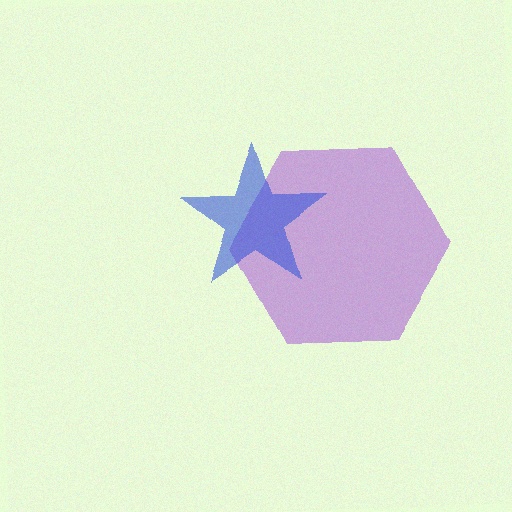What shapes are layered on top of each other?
The layered shapes are: a purple hexagon, a blue star.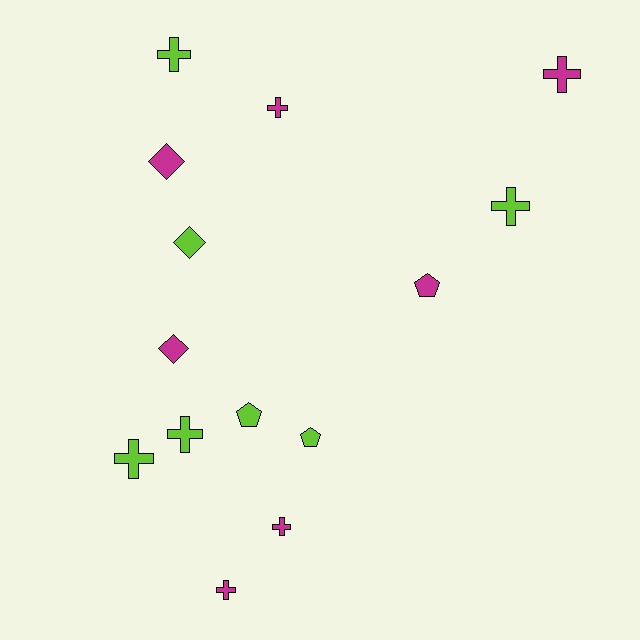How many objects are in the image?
There are 14 objects.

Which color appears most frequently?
Lime, with 7 objects.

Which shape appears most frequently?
Cross, with 8 objects.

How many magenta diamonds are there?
There are 2 magenta diamonds.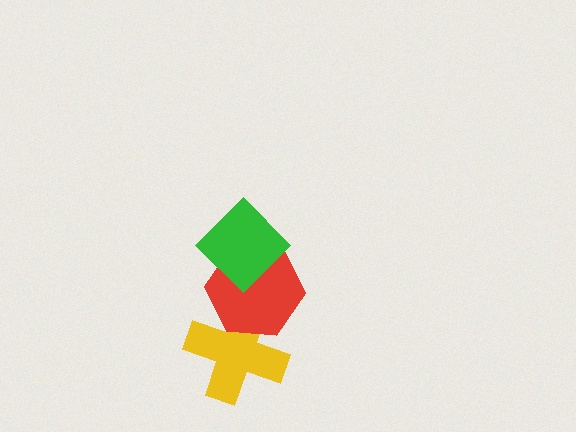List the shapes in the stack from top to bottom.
From top to bottom: the green diamond, the red hexagon, the yellow cross.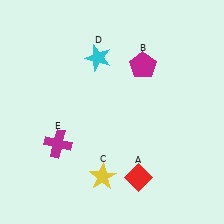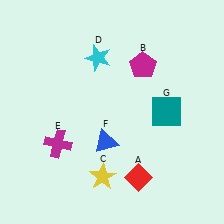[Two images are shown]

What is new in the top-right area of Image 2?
A teal square (G) was added in the top-right area of Image 2.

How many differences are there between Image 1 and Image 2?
There are 2 differences between the two images.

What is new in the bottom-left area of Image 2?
A blue triangle (F) was added in the bottom-left area of Image 2.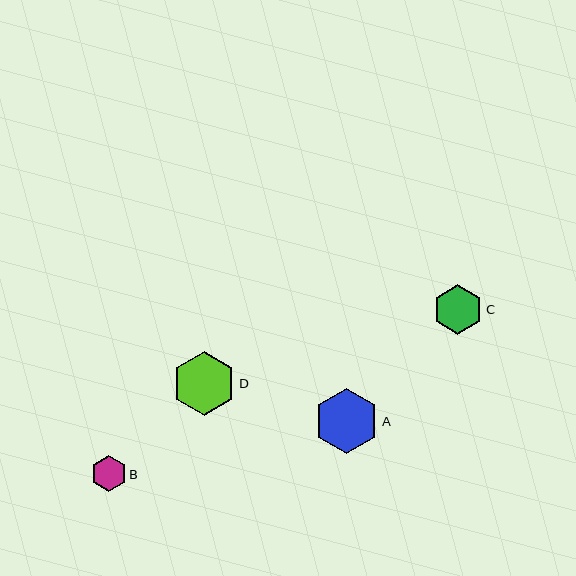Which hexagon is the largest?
Hexagon A is the largest with a size of approximately 65 pixels.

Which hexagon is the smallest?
Hexagon B is the smallest with a size of approximately 36 pixels.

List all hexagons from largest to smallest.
From largest to smallest: A, D, C, B.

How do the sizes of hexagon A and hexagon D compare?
Hexagon A and hexagon D are approximately the same size.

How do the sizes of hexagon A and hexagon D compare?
Hexagon A and hexagon D are approximately the same size.